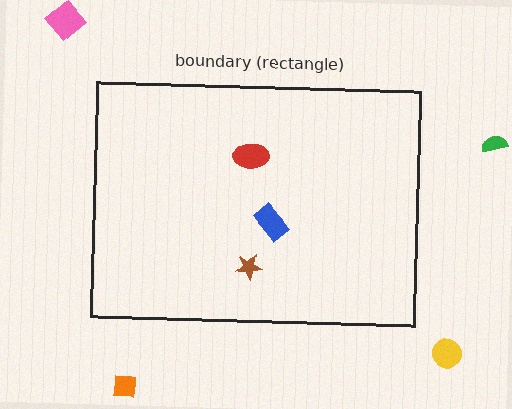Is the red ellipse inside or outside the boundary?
Inside.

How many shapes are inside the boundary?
3 inside, 4 outside.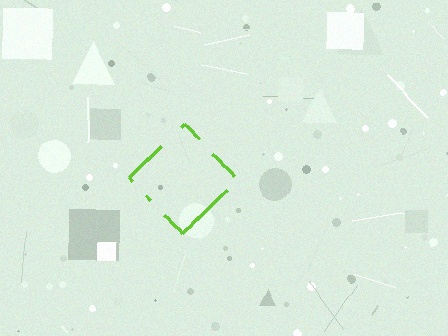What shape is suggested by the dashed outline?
The dashed outline suggests a diamond.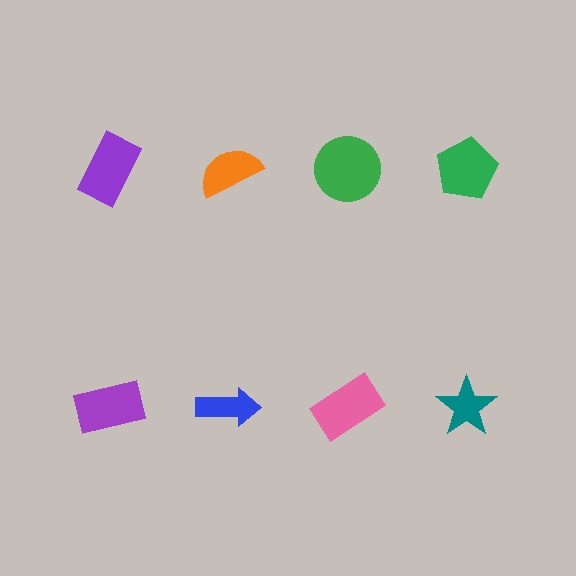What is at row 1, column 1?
A purple rectangle.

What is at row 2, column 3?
A pink rectangle.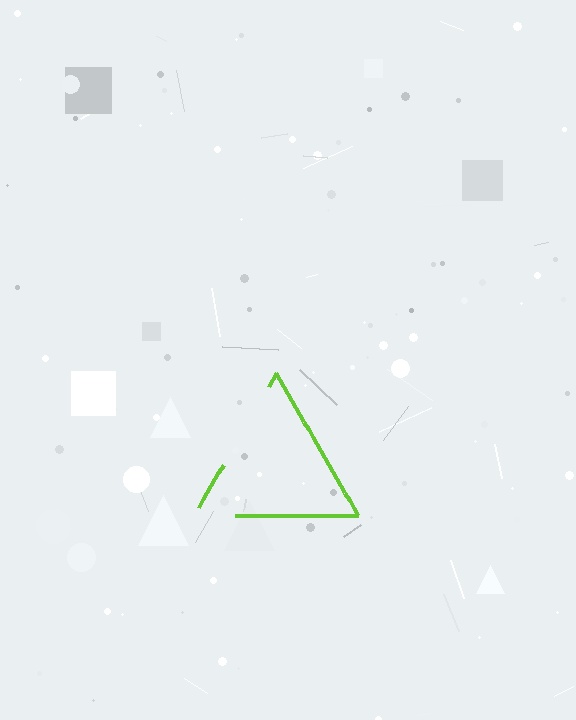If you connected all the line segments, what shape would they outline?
They would outline a triangle.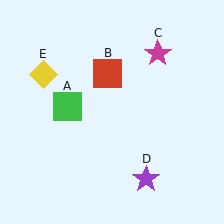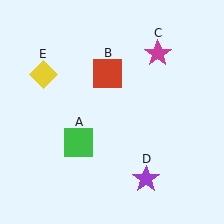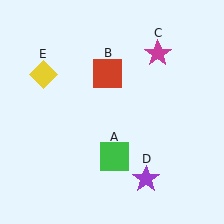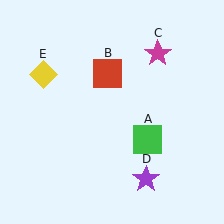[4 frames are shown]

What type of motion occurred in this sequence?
The green square (object A) rotated counterclockwise around the center of the scene.